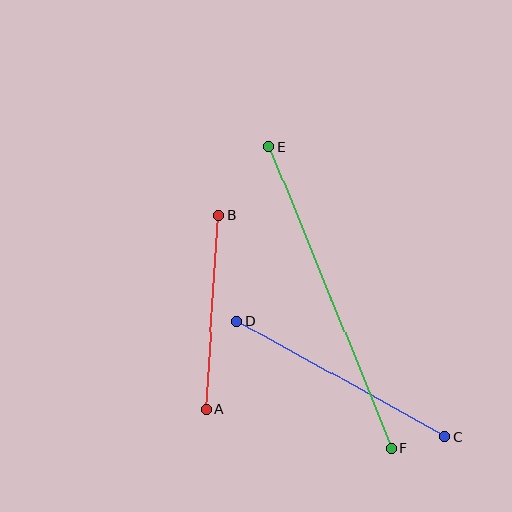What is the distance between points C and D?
The distance is approximately 238 pixels.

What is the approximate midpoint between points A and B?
The midpoint is at approximately (212, 312) pixels.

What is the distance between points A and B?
The distance is approximately 194 pixels.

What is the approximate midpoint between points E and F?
The midpoint is at approximately (330, 298) pixels.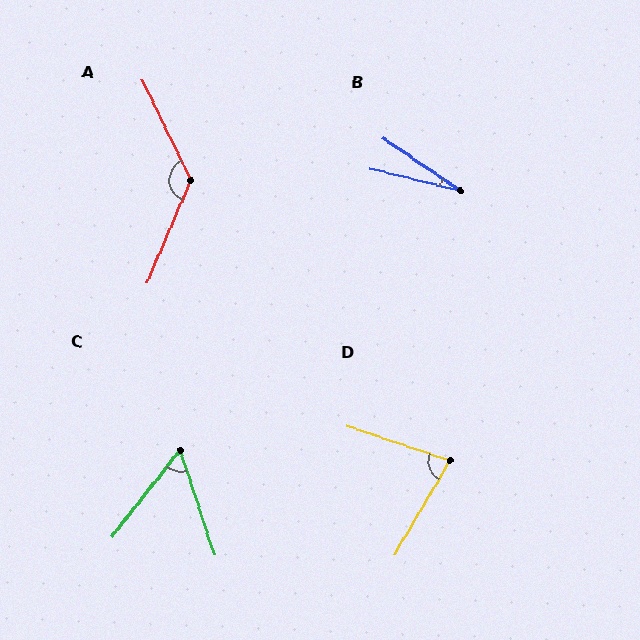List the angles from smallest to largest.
B (20°), C (56°), D (78°), A (131°).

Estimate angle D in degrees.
Approximately 78 degrees.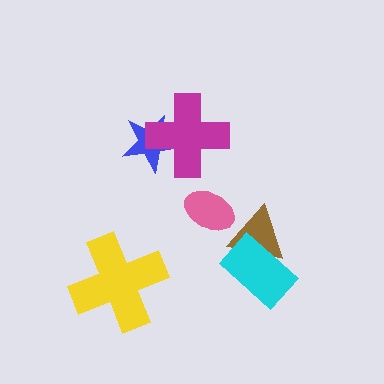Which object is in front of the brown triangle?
The cyan rectangle is in front of the brown triangle.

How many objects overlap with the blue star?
1 object overlaps with the blue star.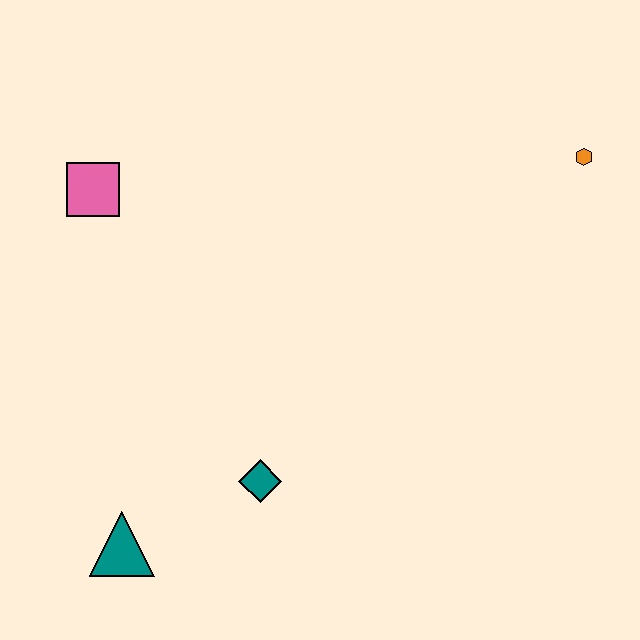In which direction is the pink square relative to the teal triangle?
The pink square is above the teal triangle.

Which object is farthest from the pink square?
The orange hexagon is farthest from the pink square.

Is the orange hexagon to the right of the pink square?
Yes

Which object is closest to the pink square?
The teal diamond is closest to the pink square.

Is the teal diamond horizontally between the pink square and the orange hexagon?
Yes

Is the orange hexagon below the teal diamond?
No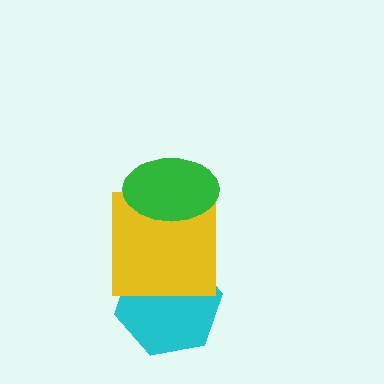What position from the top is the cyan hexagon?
The cyan hexagon is 3rd from the top.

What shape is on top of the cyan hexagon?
The yellow square is on top of the cyan hexagon.